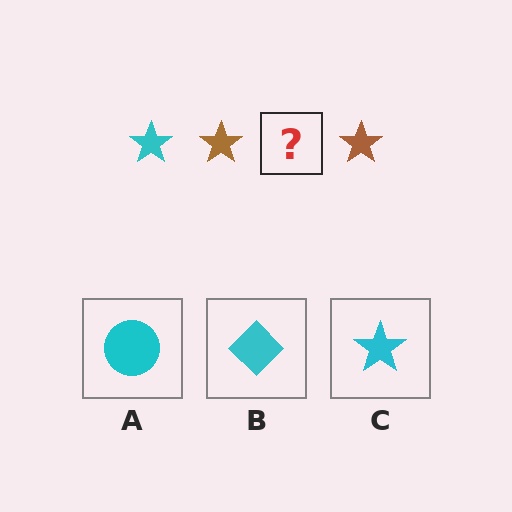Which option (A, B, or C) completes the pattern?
C.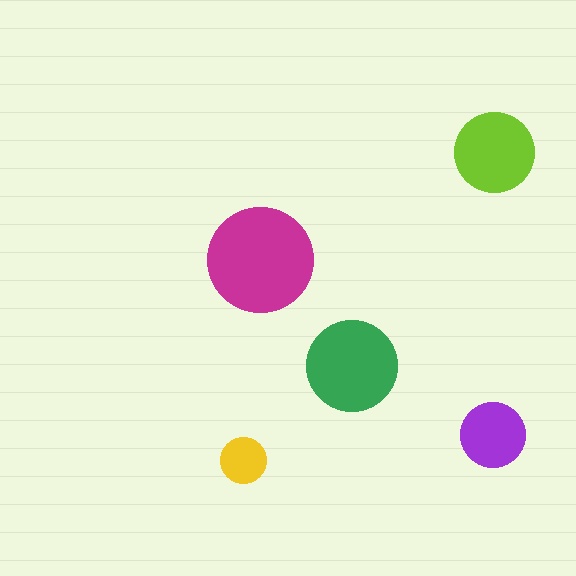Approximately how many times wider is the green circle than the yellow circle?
About 2 times wider.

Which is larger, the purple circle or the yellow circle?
The purple one.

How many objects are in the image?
There are 5 objects in the image.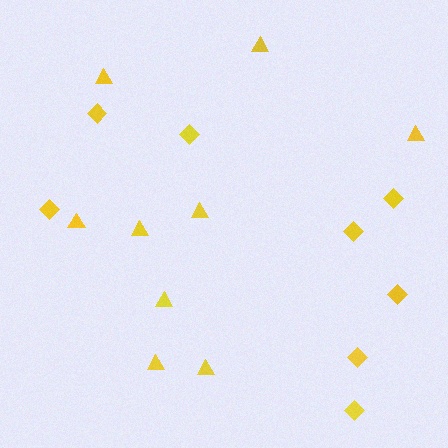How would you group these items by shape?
There are 2 groups: one group of triangles (9) and one group of diamonds (8).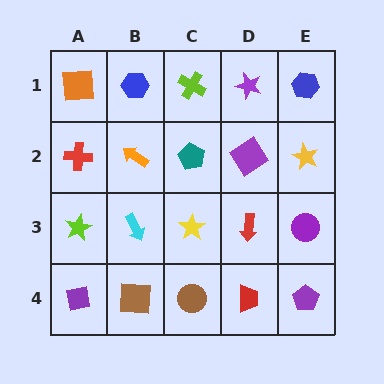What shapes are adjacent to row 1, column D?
A purple diamond (row 2, column D), a lime cross (row 1, column C), a blue hexagon (row 1, column E).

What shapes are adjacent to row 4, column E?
A purple circle (row 3, column E), a red trapezoid (row 4, column D).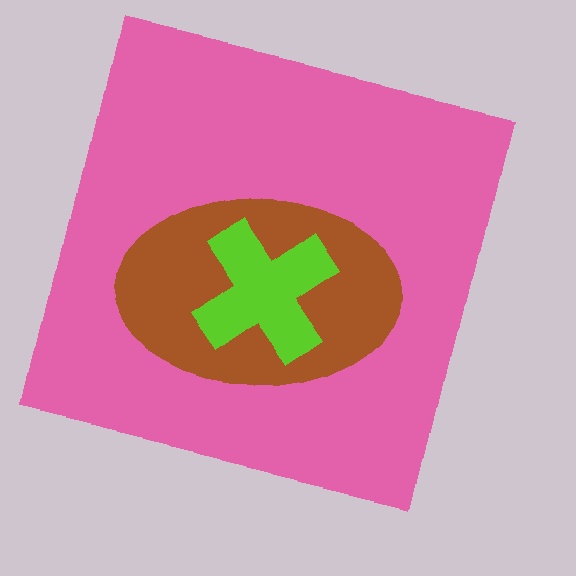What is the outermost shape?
The pink square.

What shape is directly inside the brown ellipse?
The lime cross.